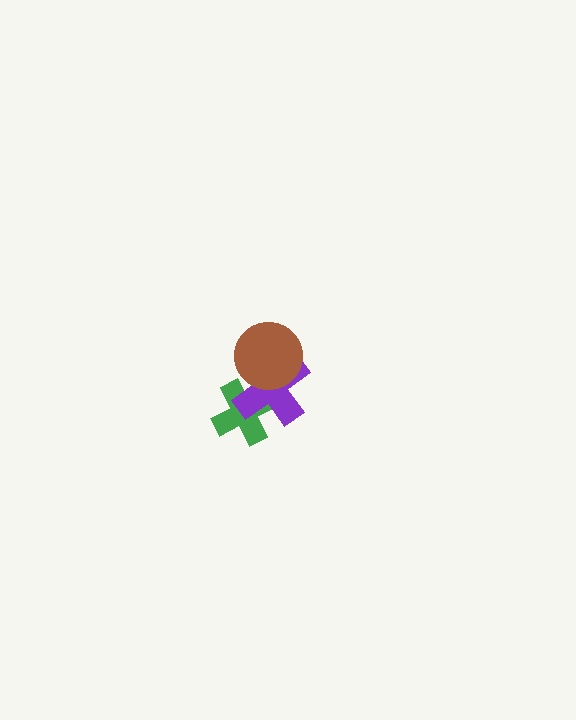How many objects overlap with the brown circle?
1 object overlaps with the brown circle.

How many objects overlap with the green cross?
1 object overlaps with the green cross.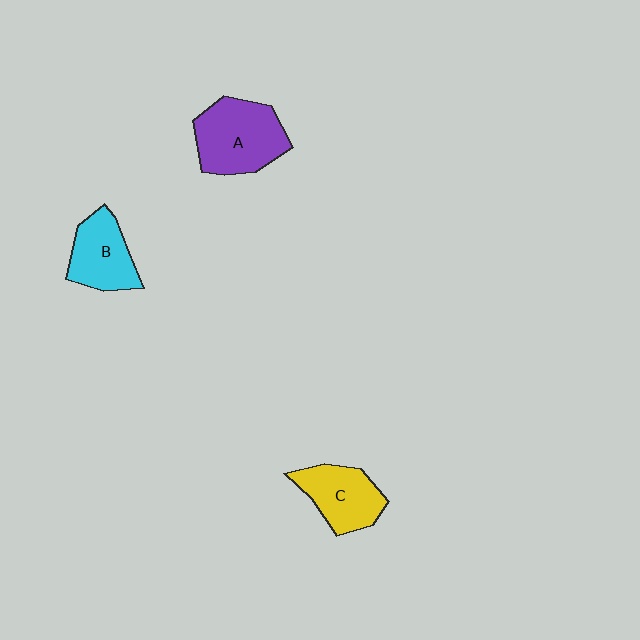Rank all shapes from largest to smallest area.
From largest to smallest: A (purple), C (yellow), B (cyan).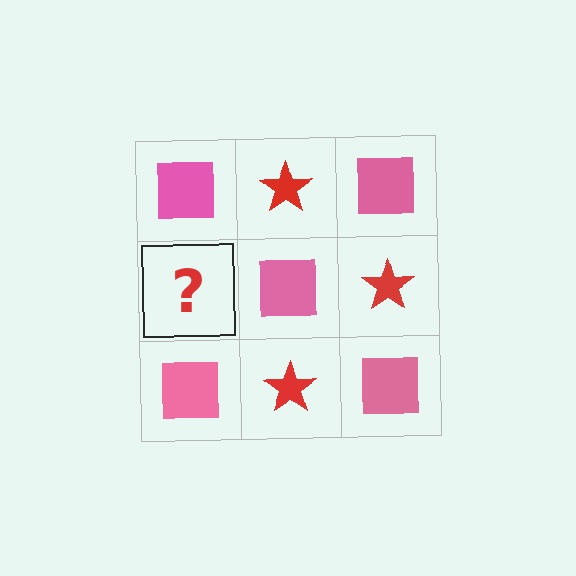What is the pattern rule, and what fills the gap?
The rule is that it alternates pink square and red star in a checkerboard pattern. The gap should be filled with a red star.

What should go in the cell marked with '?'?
The missing cell should contain a red star.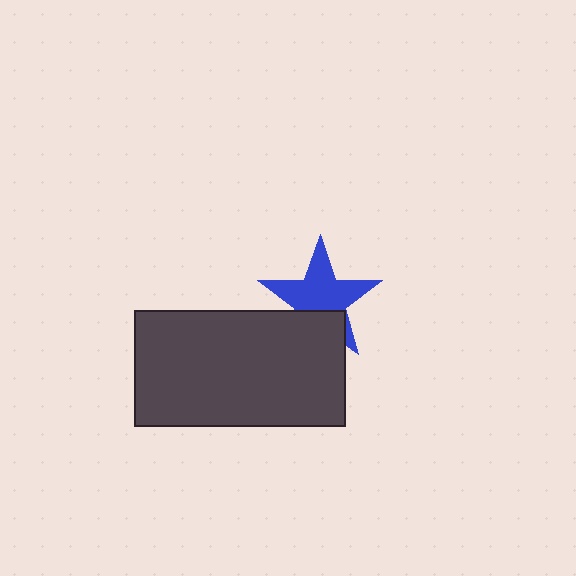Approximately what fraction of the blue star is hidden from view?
Roughly 31% of the blue star is hidden behind the dark gray rectangle.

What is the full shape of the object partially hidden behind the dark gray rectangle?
The partially hidden object is a blue star.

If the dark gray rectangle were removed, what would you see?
You would see the complete blue star.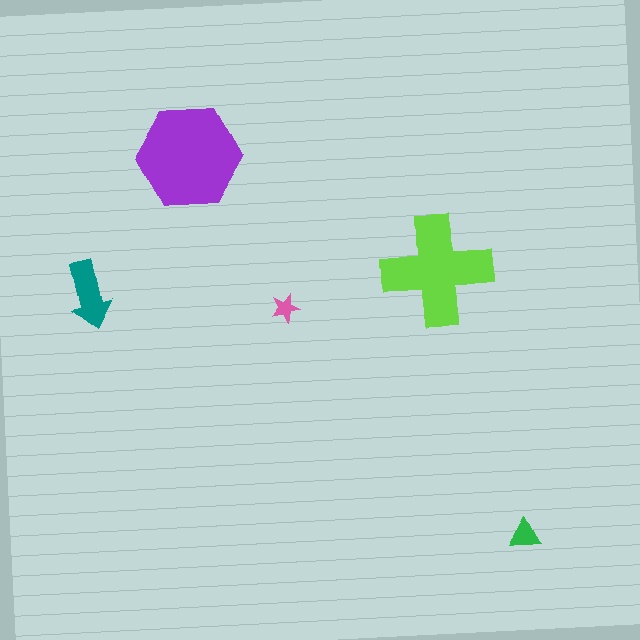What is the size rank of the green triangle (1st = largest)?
4th.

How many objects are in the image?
There are 5 objects in the image.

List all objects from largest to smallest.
The purple hexagon, the lime cross, the teal arrow, the green triangle, the pink star.